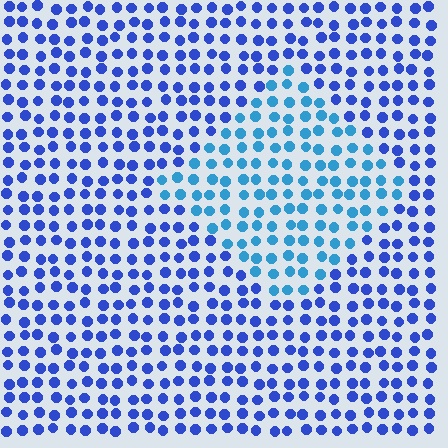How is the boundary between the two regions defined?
The boundary is defined purely by a slight shift in hue (about 31 degrees). Spacing, size, and orientation are identical on both sides.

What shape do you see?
I see a diamond.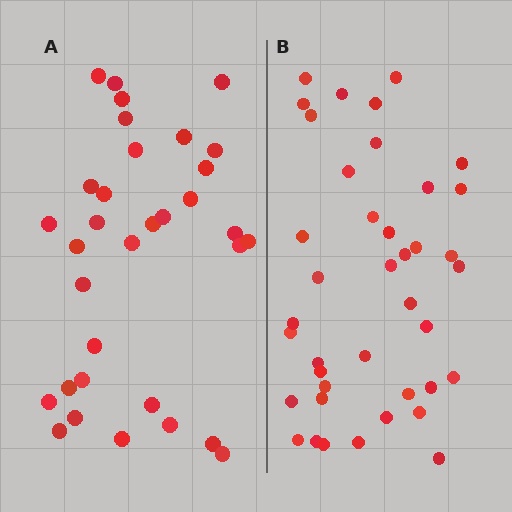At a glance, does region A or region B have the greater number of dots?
Region B (the right region) has more dots.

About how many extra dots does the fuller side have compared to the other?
Region B has roughly 8 or so more dots than region A.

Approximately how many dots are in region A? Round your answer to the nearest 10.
About 30 dots. (The exact count is 33, which rounds to 30.)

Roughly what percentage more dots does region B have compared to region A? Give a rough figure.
About 20% more.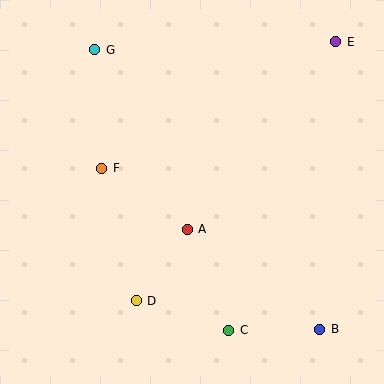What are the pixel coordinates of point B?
Point B is at (320, 329).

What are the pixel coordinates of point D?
Point D is at (136, 301).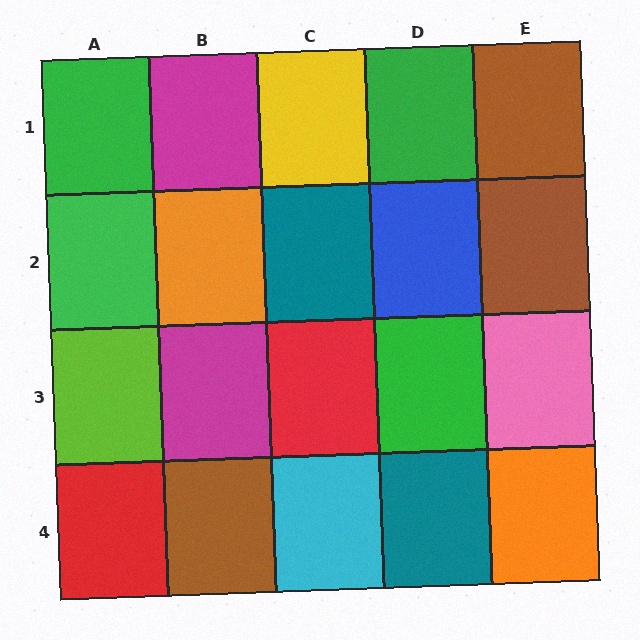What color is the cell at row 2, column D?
Blue.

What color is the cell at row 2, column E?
Brown.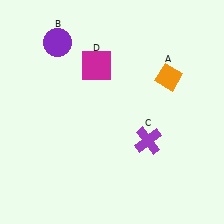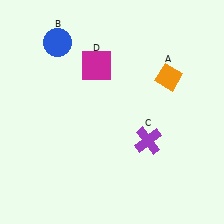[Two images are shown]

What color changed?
The circle (B) changed from purple in Image 1 to blue in Image 2.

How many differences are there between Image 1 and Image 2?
There is 1 difference between the two images.